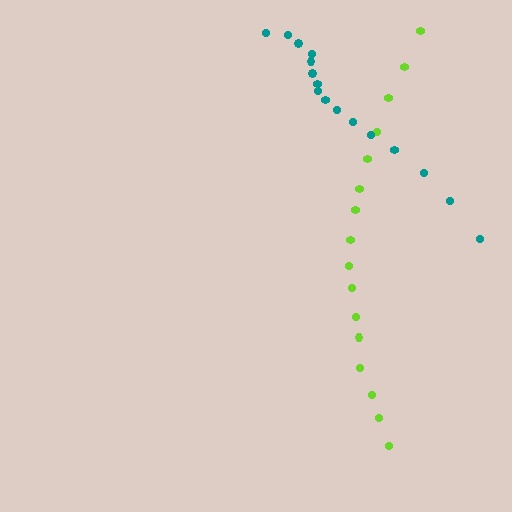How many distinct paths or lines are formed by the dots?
There are 2 distinct paths.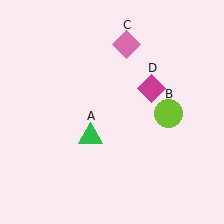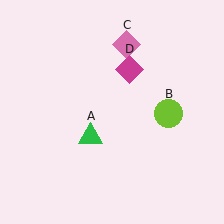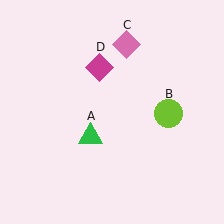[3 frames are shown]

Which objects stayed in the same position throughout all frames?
Green triangle (object A) and lime circle (object B) and pink diamond (object C) remained stationary.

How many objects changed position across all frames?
1 object changed position: magenta diamond (object D).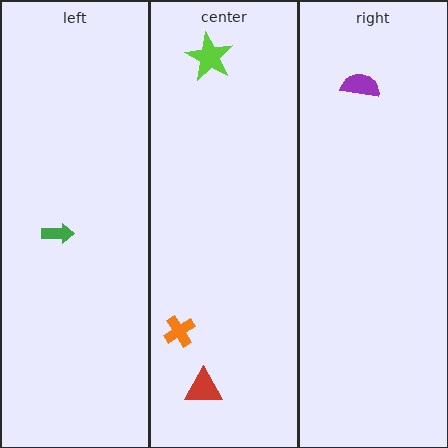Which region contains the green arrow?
The left region.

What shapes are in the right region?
The purple semicircle.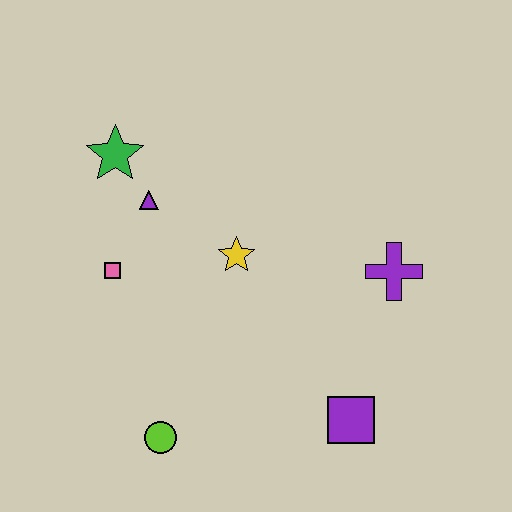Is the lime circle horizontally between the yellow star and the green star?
Yes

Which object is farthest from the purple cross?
The green star is farthest from the purple cross.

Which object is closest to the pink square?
The purple triangle is closest to the pink square.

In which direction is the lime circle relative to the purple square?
The lime circle is to the left of the purple square.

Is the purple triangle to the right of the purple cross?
No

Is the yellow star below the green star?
Yes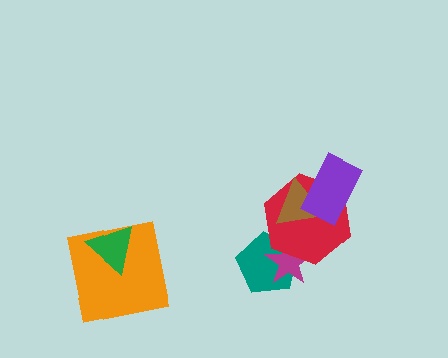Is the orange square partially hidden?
Yes, it is partially covered by another shape.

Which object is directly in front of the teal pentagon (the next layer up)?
The magenta star is directly in front of the teal pentagon.